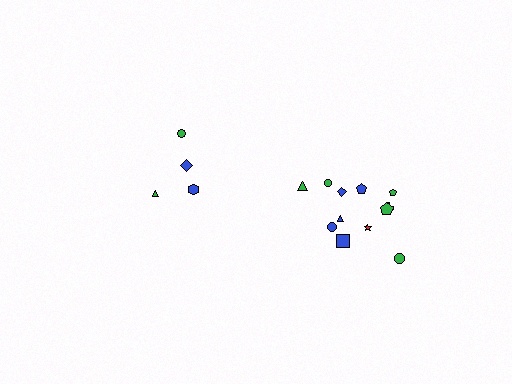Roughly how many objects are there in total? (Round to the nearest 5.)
Roughly 15 objects in total.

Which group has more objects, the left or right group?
The right group.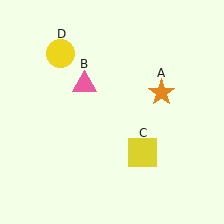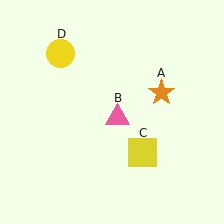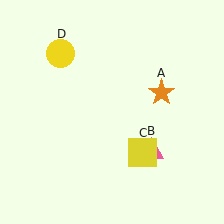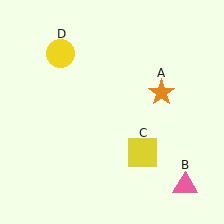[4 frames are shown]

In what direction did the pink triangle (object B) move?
The pink triangle (object B) moved down and to the right.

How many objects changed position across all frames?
1 object changed position: pink triangle (object B).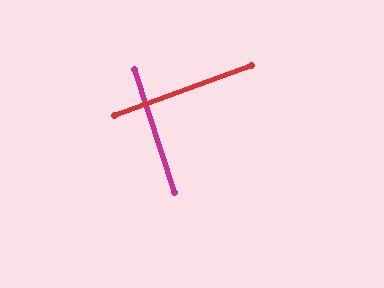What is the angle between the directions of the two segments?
Approximately 88 degrees.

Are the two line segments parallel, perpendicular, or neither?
Perpendicular — they meet at approximately 88°.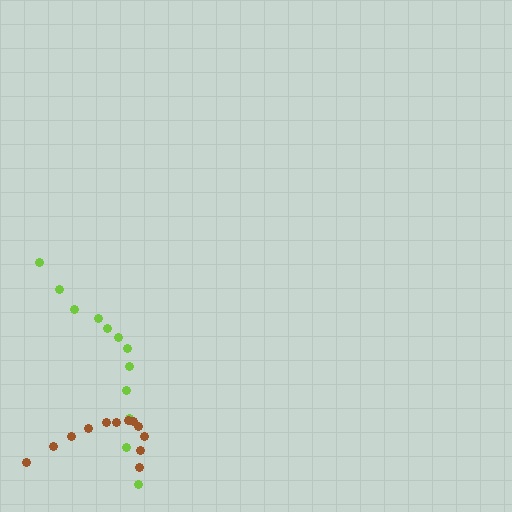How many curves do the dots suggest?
There are 2 distinct paths.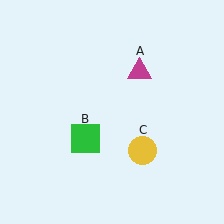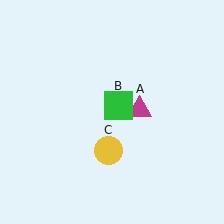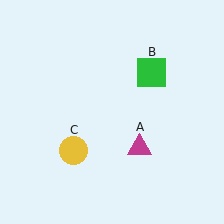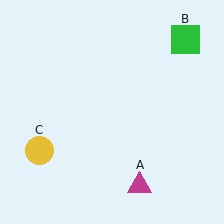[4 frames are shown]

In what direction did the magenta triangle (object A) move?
The magenta triangle (object A) moved down.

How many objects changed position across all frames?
3 objects changed position: magenta triangle (object A), green square (object B), yellow circle (object C).